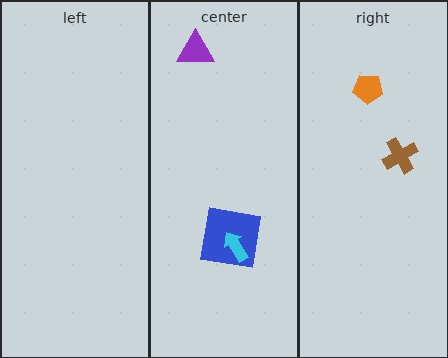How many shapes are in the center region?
3.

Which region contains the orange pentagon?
The right region.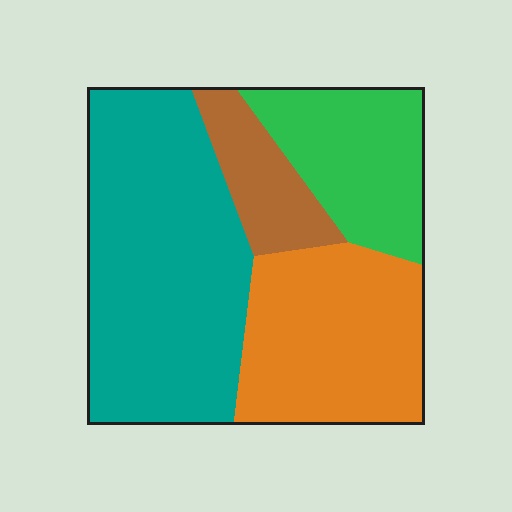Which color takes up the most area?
Teal, at roughly 45%.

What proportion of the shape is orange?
Orange takes up between a sixth and a third of the shape.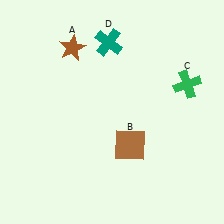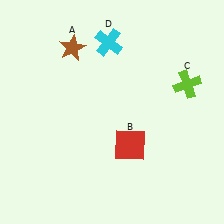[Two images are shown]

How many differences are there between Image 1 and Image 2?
There are 3 differences between the two images.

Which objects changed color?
B changed from brown to red. C changed from green to lime. D changed from teal to cyan.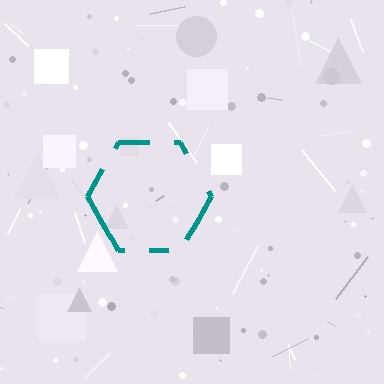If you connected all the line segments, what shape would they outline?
They would outline a hexagon.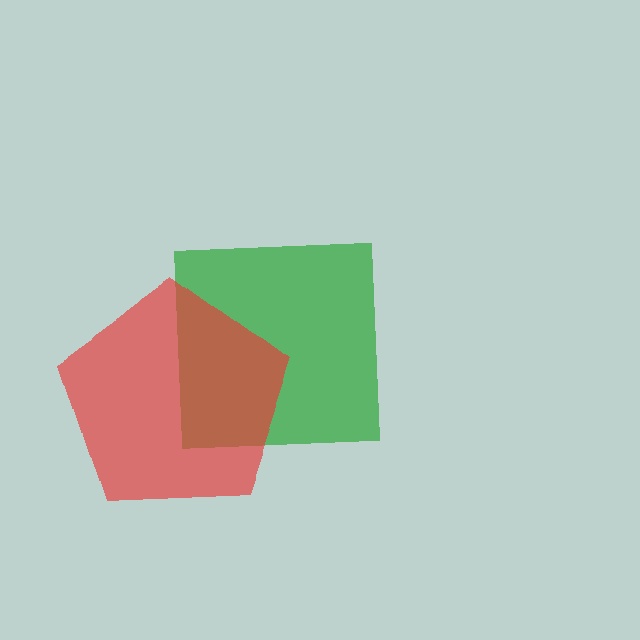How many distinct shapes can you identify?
There are 2 distinct shapes: a green square, a red pentagon.